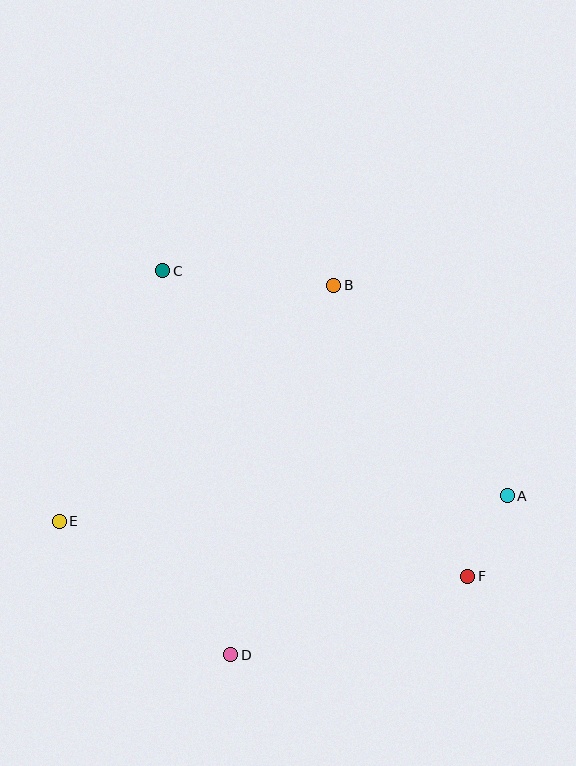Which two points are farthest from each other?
Points A and E are farthest from each other.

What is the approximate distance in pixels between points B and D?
The distance between B and D is approximately 384 pixels.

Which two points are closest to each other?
Points A and F are closest to each other.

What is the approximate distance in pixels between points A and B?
The distance between A and B is approximately 273 pixels.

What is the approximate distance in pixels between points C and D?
The distance between C and D is approximately 390 pixels.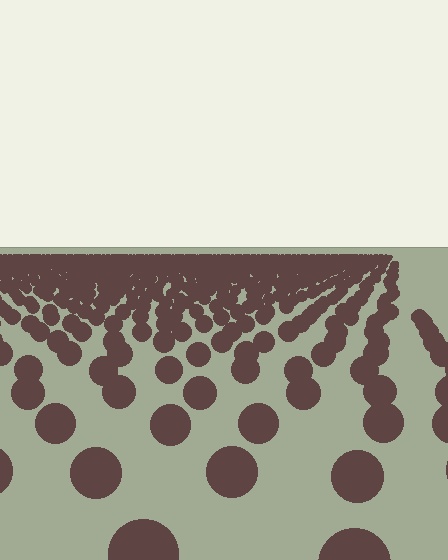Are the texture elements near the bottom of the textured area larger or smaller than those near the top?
Larger. Near the bottom, elements are closer to the viewer and appear at a bigger on-screen size.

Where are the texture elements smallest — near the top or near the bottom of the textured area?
Near the top.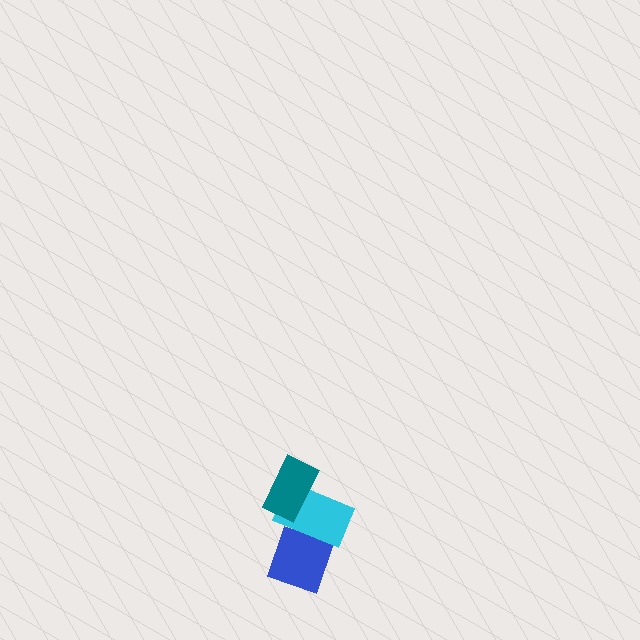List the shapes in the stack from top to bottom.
From top to bottom: the teal rectangle, the cyan rectangle, the blue diamond.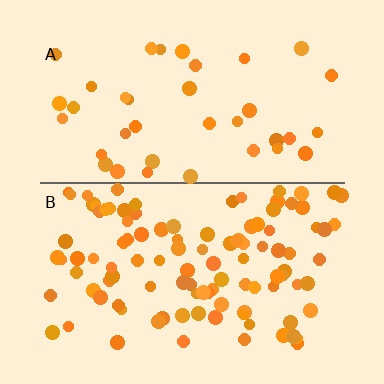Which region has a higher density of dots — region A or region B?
B (the bottom).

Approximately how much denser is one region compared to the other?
Approximately 2.8× — region B over region A.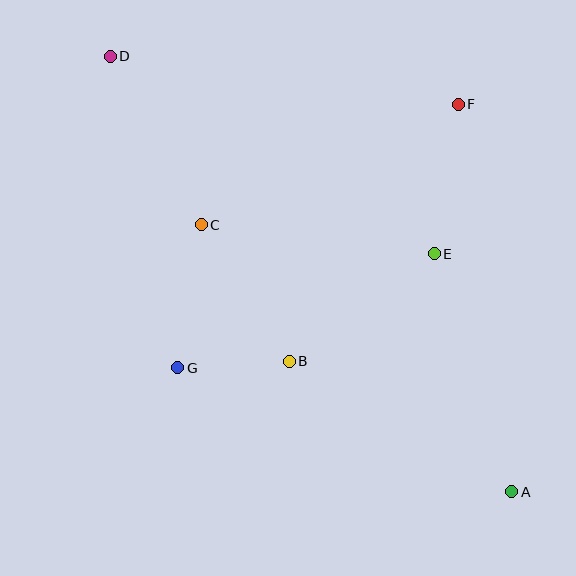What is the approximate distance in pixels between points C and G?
The distance between C and G is approximately 145 pixels.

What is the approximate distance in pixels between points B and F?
The distance between B and F is approximately 308 pixels.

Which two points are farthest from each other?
Points A and D are farthest from each other.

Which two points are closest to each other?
Points B and G are closest to each other.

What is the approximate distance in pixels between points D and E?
The distance between D and E is approximately 379 pixels.